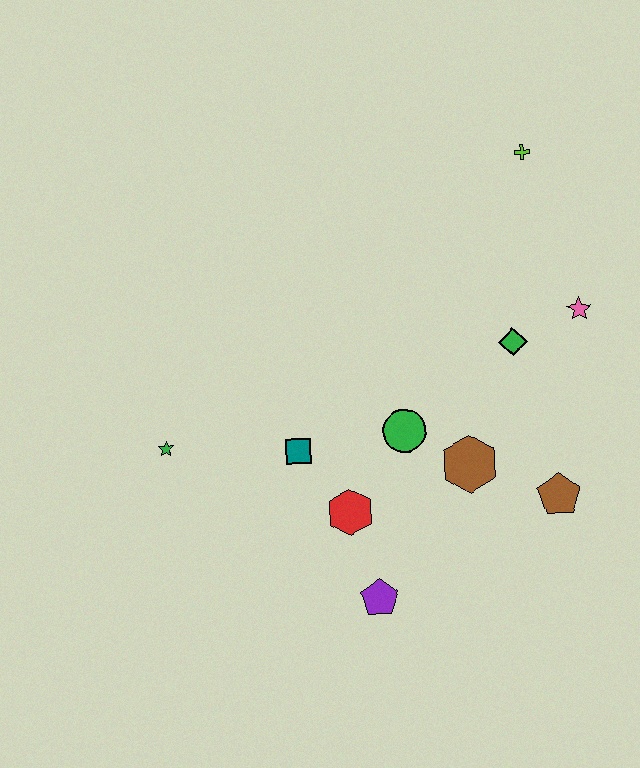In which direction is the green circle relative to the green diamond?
The green circle is to the left of the green diamond.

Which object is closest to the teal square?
The red hexagon is closest to the teal square.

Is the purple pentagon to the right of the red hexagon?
Yes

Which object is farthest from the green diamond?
The green star is farthest from the green diamond.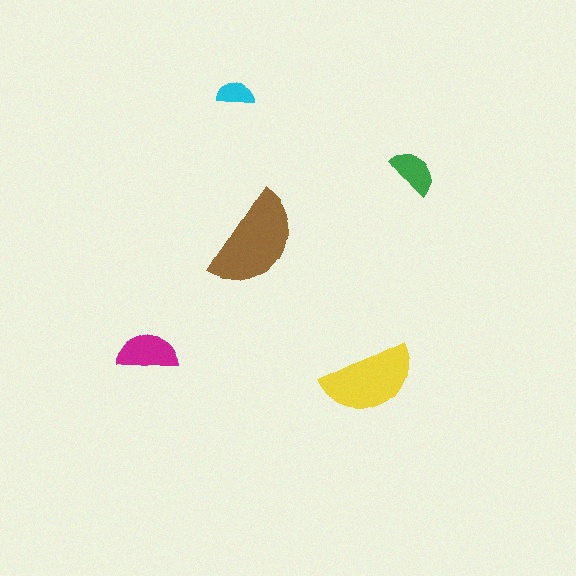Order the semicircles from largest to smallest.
the brown one, the yellow one, the magenta one, the green one, the cyan one.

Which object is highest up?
The cyan semicircle is topmost.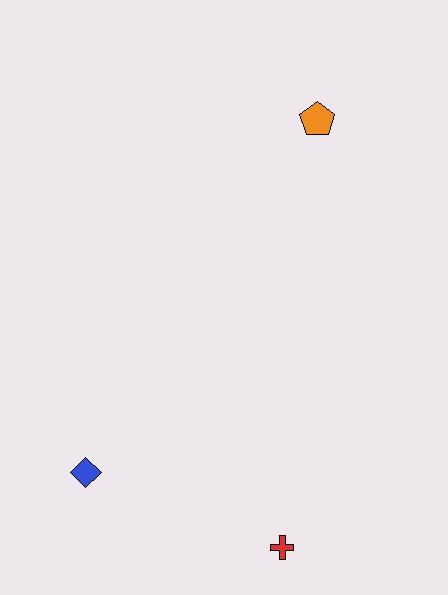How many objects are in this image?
There are 3 objects.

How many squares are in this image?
There are no squares.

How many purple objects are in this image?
There are no purple objects.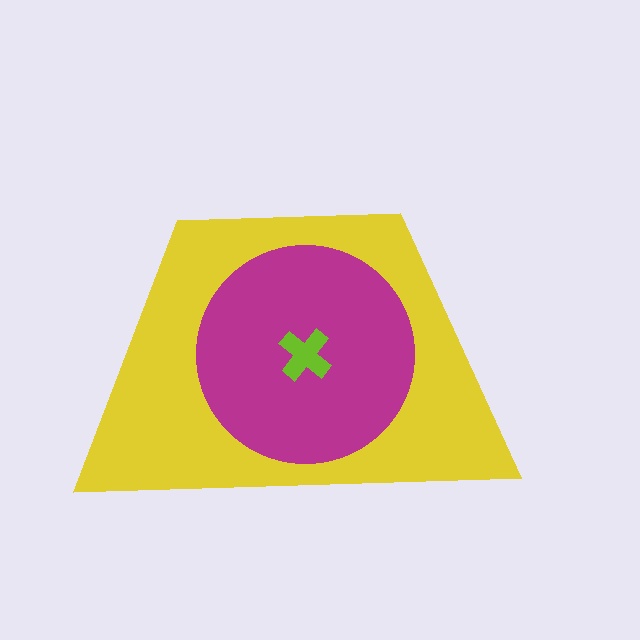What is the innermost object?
The lime cross.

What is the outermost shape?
The yellow trapezoid.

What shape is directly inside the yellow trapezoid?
The magenta circle.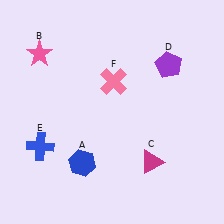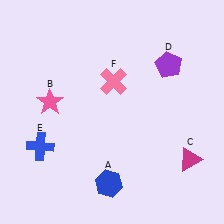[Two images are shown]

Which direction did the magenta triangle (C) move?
The magenta triangle (C) moved right.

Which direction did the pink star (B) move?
The pink star (B) moved down.